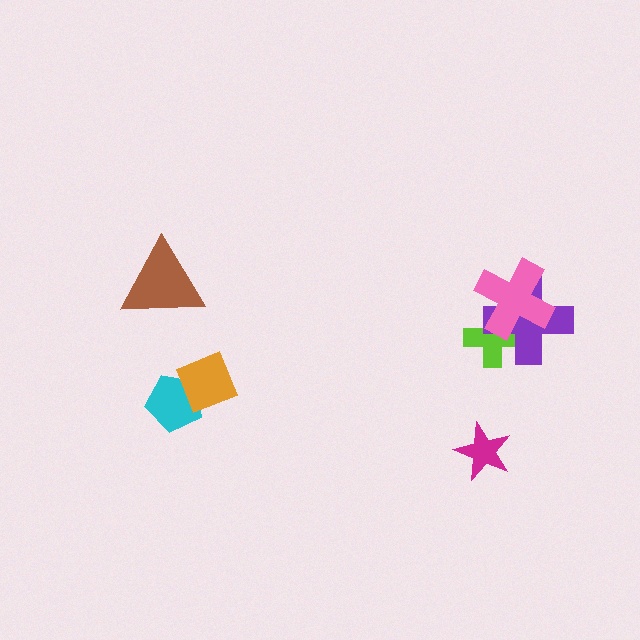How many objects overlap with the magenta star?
0 objects overlap with the magenta star.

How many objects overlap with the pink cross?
2 objects overlap with the pink cross.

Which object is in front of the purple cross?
The pink cross is in front of the purple cross.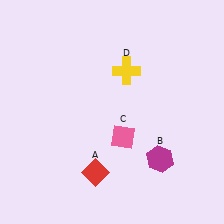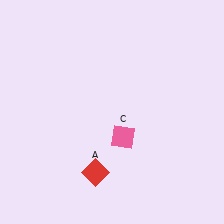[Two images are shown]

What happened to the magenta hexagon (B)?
The magenta hexagon (B) was removed in Image 2. It was in the bottom-right area of Image 1.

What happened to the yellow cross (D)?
The yellow cross (D) was removed in Image 2. It was in the top-right area of Image 1.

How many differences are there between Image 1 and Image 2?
There are 2 differences between the two images.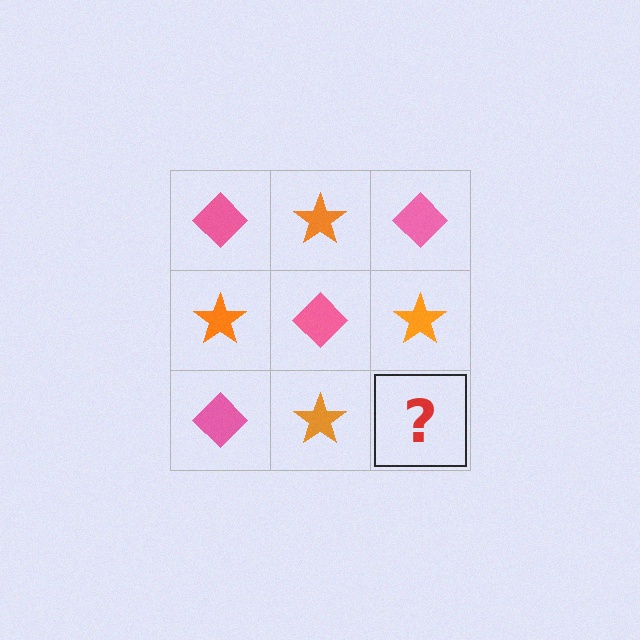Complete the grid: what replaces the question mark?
The question mark should be replaced with a pink diamond.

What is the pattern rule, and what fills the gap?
The rule is that it alternates pink diamond and orange star in a checkerboard pattern. The gap should be filled with a pink diamond.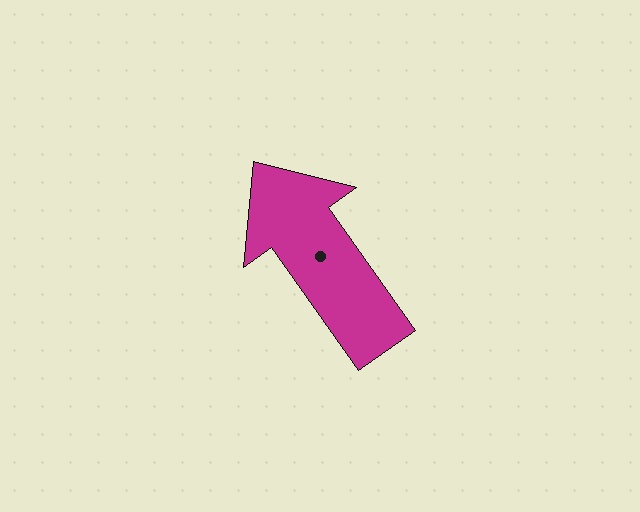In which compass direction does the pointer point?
Northwest.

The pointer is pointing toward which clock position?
Roughly 11 o'clock.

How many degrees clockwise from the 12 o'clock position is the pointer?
Approximately 325 degrees.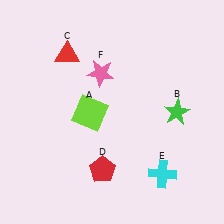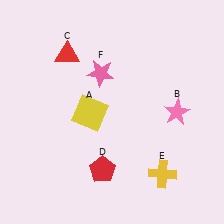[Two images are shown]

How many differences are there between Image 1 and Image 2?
There are 3 differences between the two images.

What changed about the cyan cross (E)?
In Image 1, E is cyan. In Image 2, it changed to yellow.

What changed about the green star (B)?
In Image 1, B is green. In Image 2, it changed to pink.